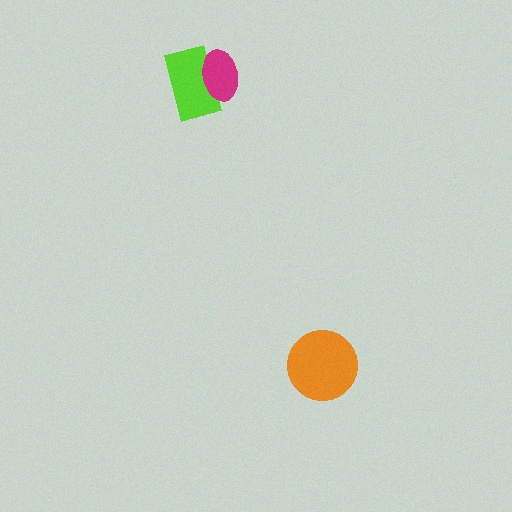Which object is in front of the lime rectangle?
The magenta ellipse is in front of the lime rectangle.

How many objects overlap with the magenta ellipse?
1 object overlaps with the magenta ellipse.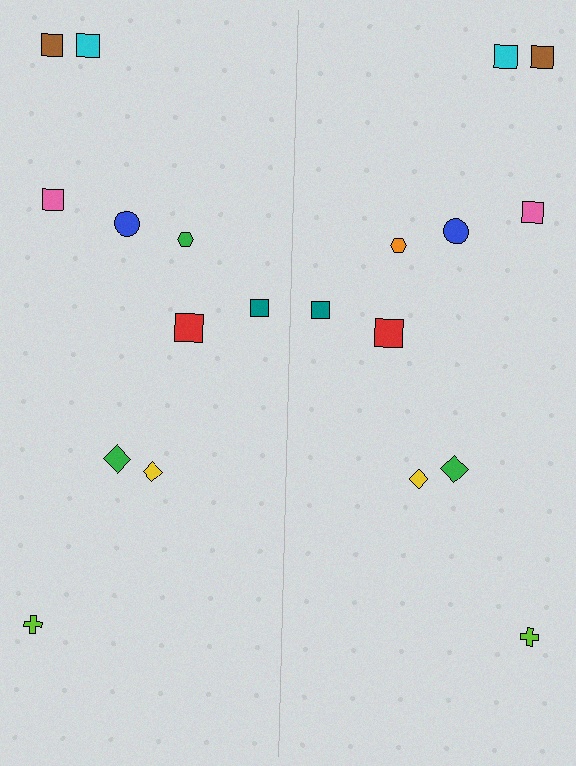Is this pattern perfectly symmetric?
No, the pattern is not perfectly symmetric. The orange hexagon on the right side breaks the symmetry — its mirror counterpart is green.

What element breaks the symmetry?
The orange hexagon on the right side breaks the symmetry — its mirror counterpart is green.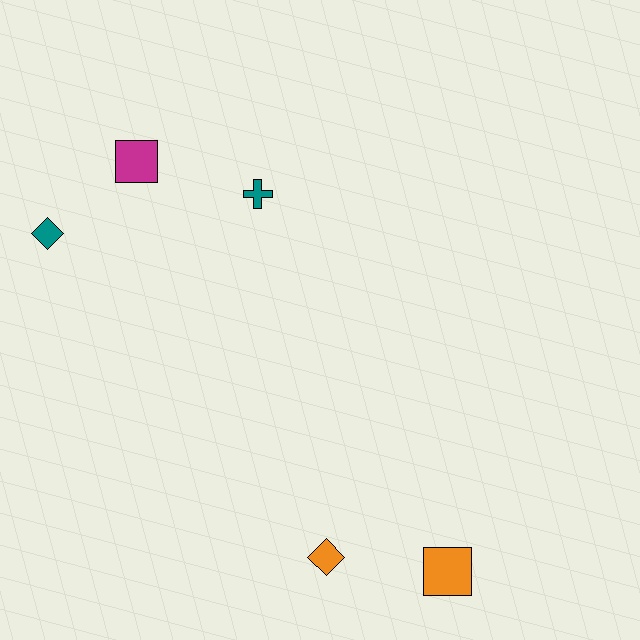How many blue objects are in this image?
There are no blue objects.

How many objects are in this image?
There are 5 objects.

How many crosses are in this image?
There is 1 cross.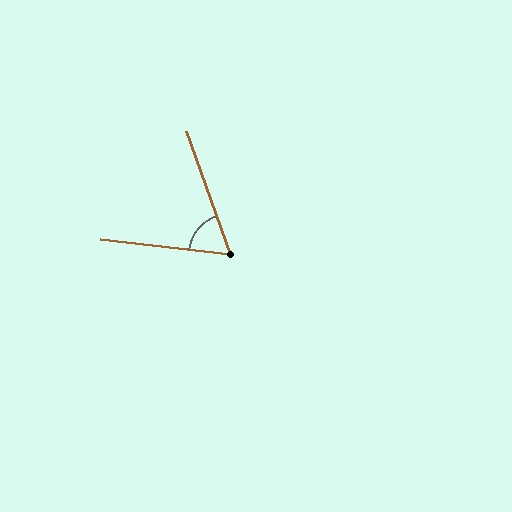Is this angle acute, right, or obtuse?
It is acute.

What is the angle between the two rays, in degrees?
Approximately 64 degrees.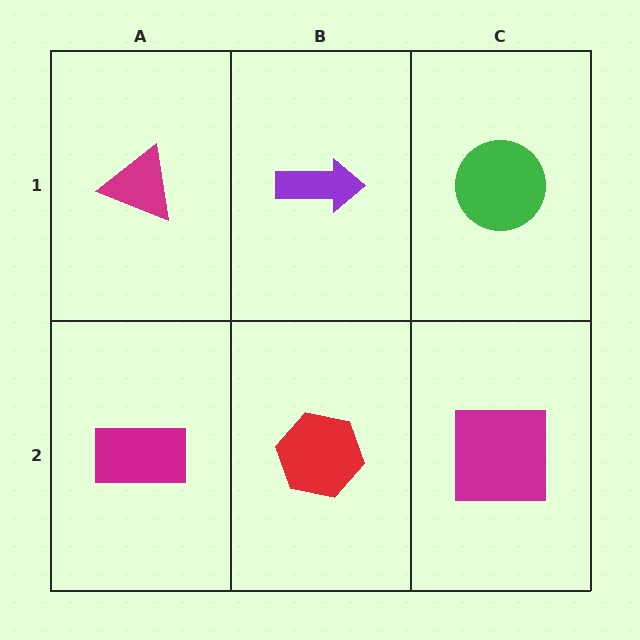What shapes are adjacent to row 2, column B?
A purple arrow (row 1, column B), a magenta rectangle (row 2, column A), a magenta square (row 2, column C).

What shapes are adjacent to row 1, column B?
A red hexagon (row 2, column B), a magenta triangle (row 1, column A), a green circle (row 1, column C).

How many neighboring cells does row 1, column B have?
3.